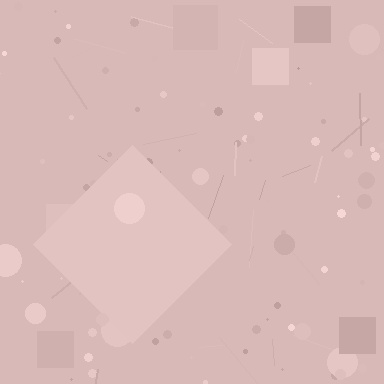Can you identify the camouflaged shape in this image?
The camouflaged shape is a diamond.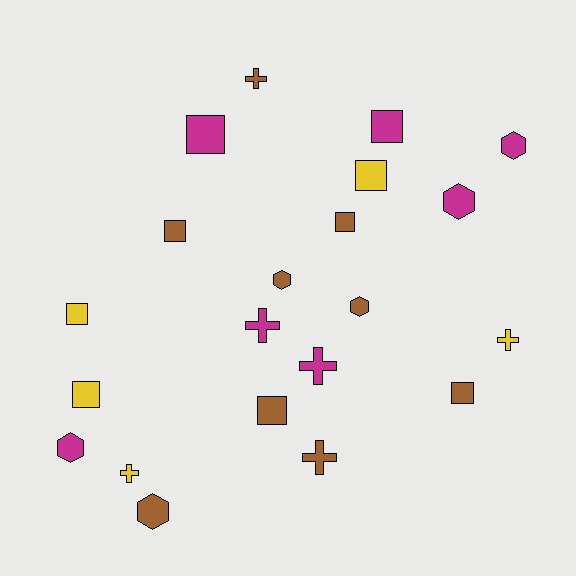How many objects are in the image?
There are 21 objects.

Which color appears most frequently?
Brown, with 9 objects.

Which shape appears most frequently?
Square, with 9 objects.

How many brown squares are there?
There are 4 brown squares.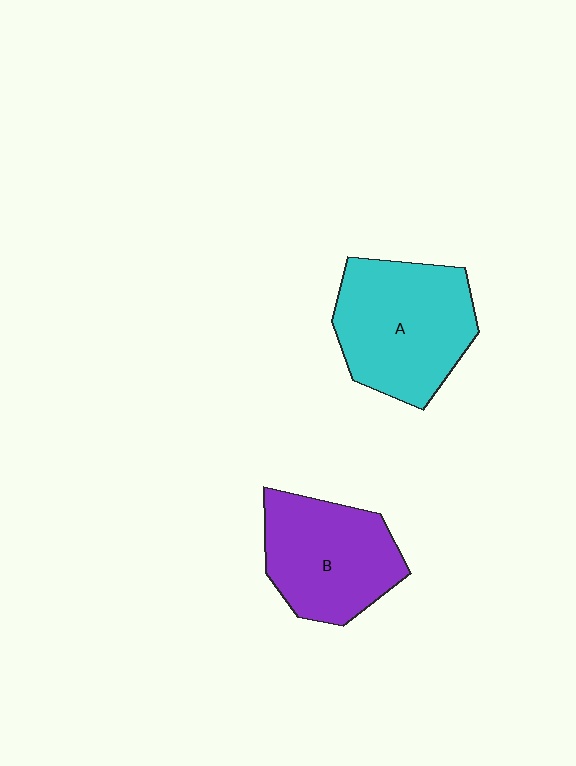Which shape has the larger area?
Shape A (cyan).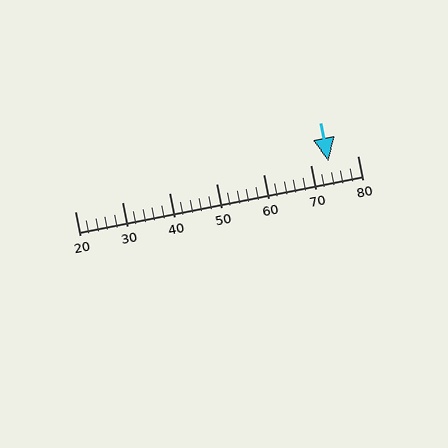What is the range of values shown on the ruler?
The ruler shows values from 20 to 80.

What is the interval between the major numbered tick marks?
The major tick marks are spaced 10 units apart.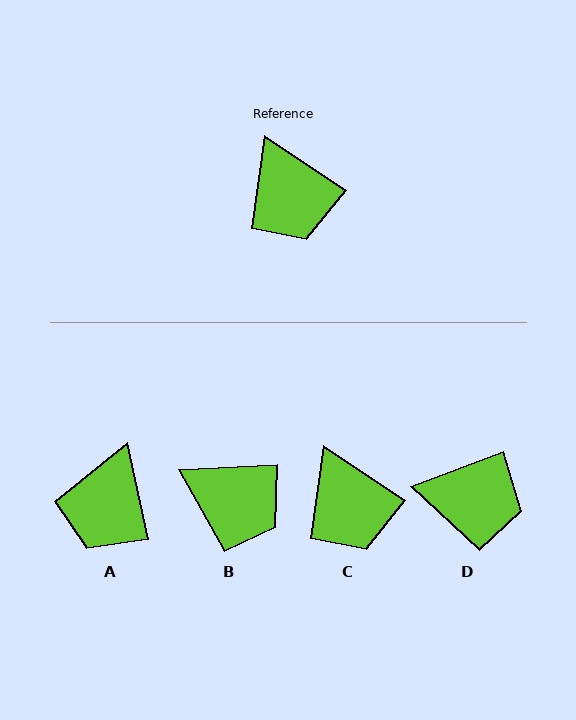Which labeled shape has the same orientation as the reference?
C.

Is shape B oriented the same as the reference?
No, it is off by about 37 degrees.